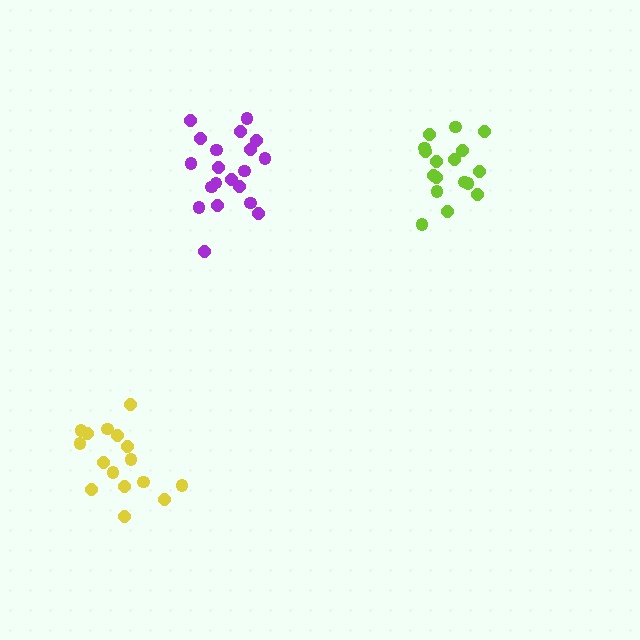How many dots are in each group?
Group 1: 17 dots, Group 2: 16 dots, Group 3: 20 dots (53 total).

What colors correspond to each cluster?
The clusters are colored: lime, yellow, purple.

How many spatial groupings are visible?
There are 3 spatial groupings.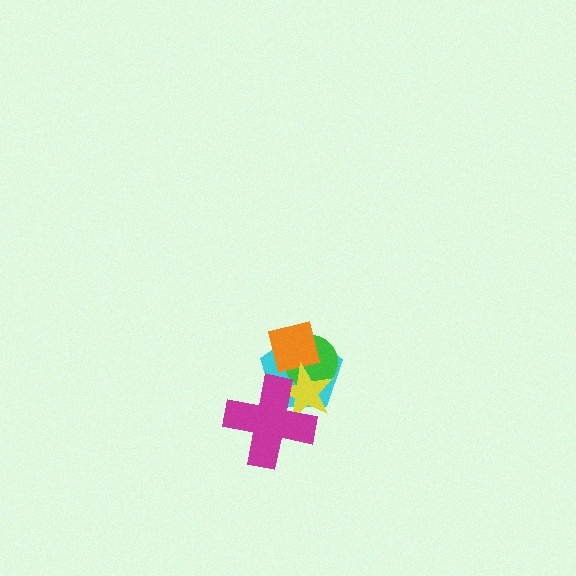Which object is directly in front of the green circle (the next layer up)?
The orange square is directly in front of the green circle.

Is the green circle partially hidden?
Yes, it is partially covered by another shape.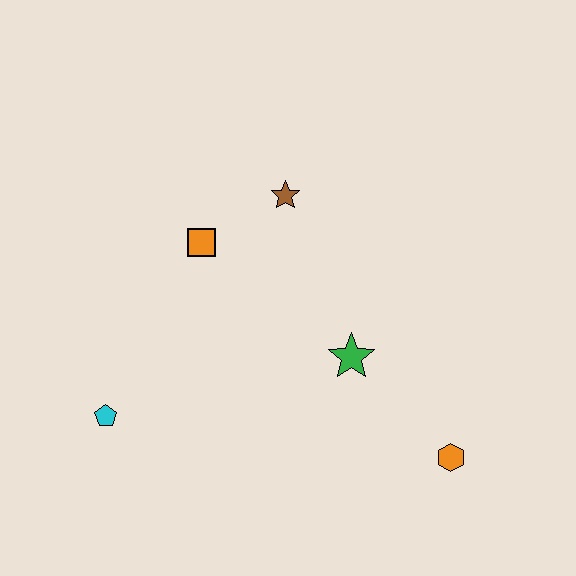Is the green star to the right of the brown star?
Yes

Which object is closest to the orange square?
The brown star is closest to the orange square.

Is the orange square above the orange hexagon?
Yes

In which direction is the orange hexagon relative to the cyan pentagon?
The orange hexagon is to the right of the cyan pentagon.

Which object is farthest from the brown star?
The orange hexagon is farthest from the brown star.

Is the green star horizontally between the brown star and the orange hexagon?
Yes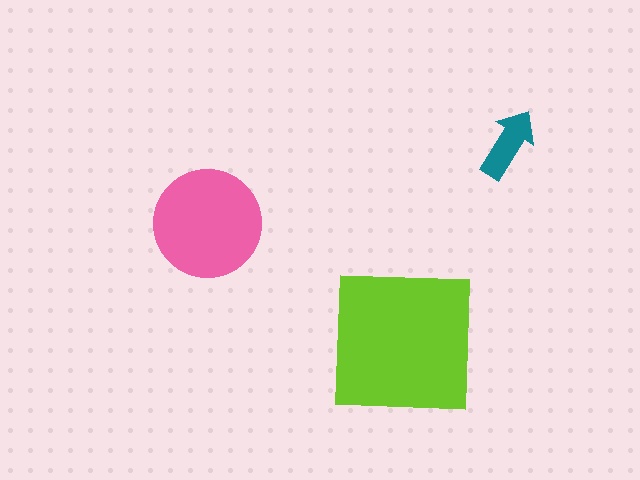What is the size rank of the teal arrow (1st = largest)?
3rd.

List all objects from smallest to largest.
The teal arrow, the pink circle, the lime square.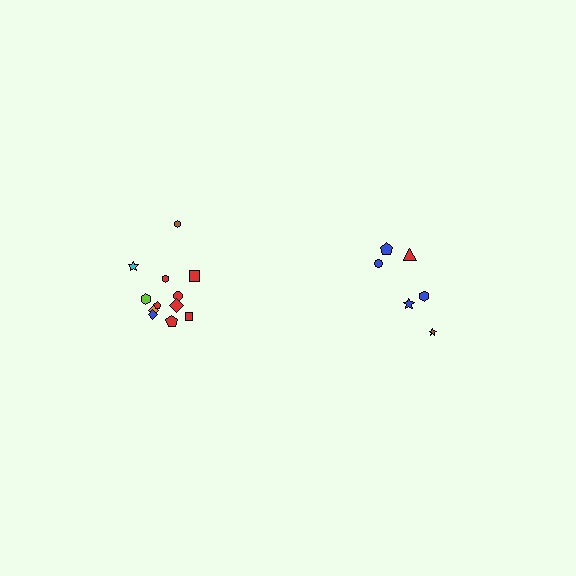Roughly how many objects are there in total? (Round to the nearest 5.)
Roughly 20 objects in total.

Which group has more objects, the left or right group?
The left group.